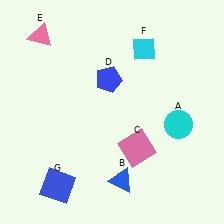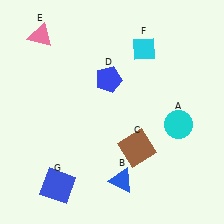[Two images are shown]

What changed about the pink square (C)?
In Image 1, C is pink. In Image 2, it changed to brown.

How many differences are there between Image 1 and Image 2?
There is 1 difference between the two images.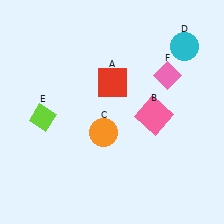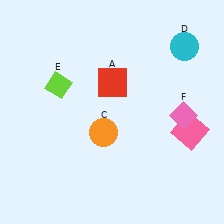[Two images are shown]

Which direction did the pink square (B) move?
The pink square (B) moved right.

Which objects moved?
The objects that moved are: the pink square (B), the lime diamond (E), the pink diamond (F).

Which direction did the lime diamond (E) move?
The lime diamond (E) moved up.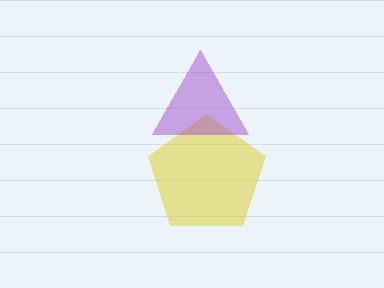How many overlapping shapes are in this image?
There are 2 overlapping shapes in the image.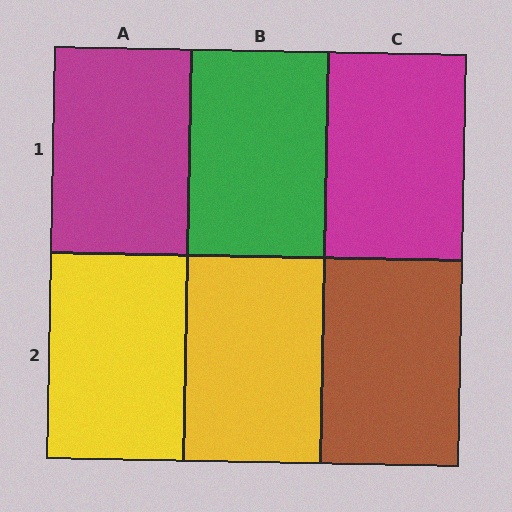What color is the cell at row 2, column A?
Yellow.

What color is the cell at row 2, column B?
Yellow.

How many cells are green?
1 cell is green.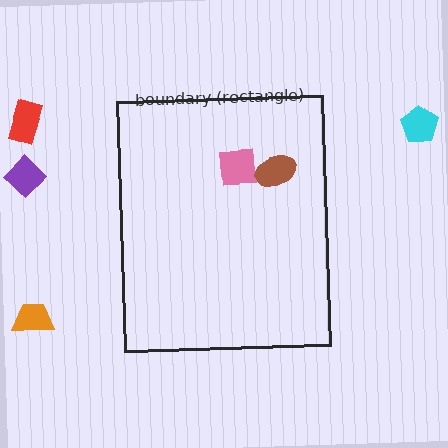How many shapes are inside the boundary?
2 inside, 4 outside.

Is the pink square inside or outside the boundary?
Inside.